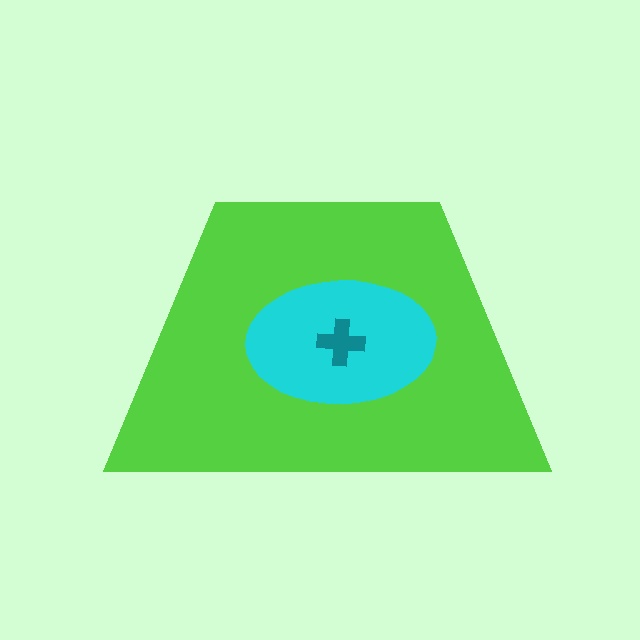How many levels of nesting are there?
3.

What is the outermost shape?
The lime trapezoid.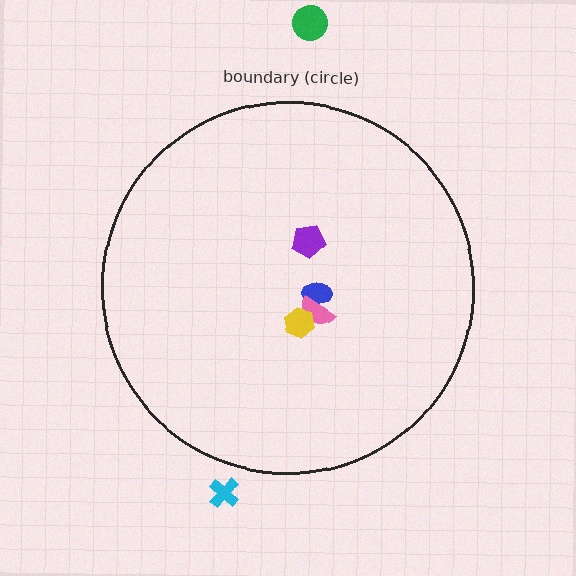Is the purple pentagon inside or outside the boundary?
Inside.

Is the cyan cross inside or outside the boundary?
Outside.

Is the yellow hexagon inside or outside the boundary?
Inside.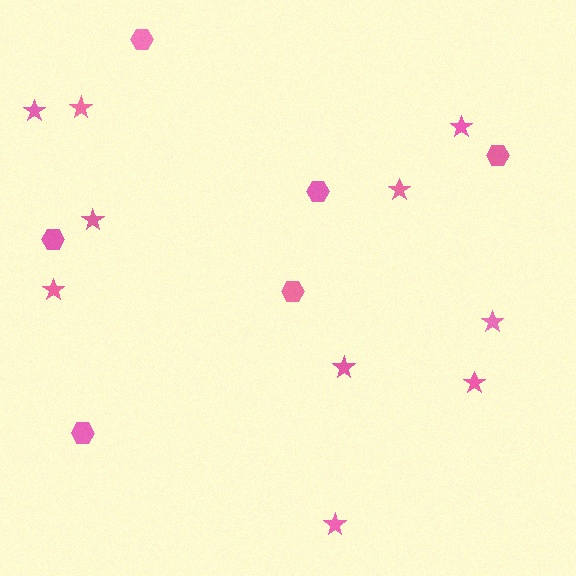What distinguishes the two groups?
There are 2 groups: one group of stars (10) and one group of hexagons (6).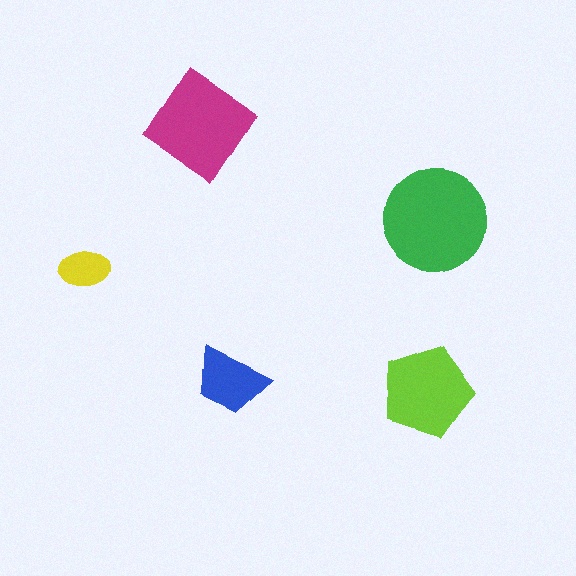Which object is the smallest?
The yellow ellipse.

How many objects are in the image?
There are 5 objects in the image.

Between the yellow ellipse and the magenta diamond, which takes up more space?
The magenta diamond.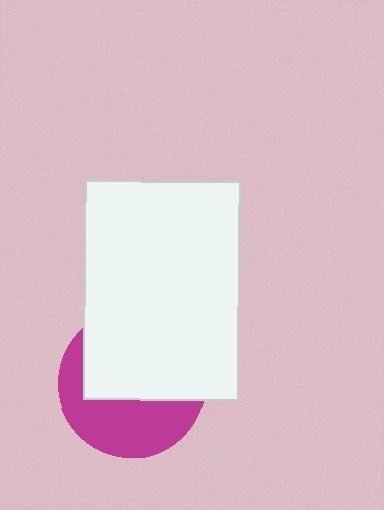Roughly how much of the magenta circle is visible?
A small part of it is visible (roughly 43%).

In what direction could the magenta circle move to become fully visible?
The magenta circle could move down. That would shift it out from behind the white rectangle entirely.